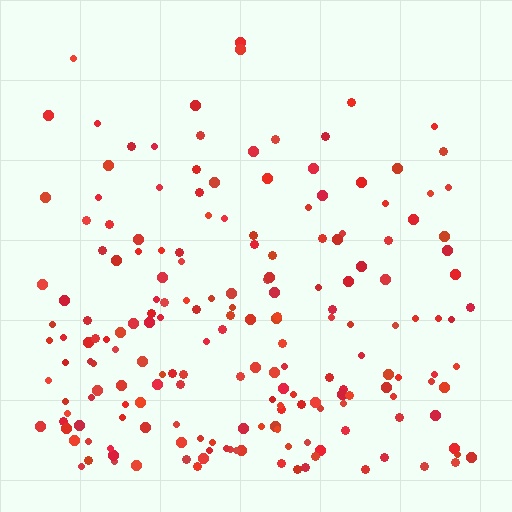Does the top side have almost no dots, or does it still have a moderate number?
Still a moderate number, just noticeably fewer than the bottom.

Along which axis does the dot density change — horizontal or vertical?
Vertical.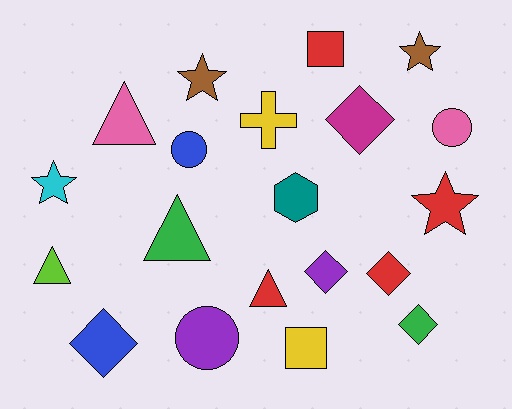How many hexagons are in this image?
There is 1 hexagon.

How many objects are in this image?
There are 20 objects.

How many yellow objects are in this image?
There are 2 yellow objects.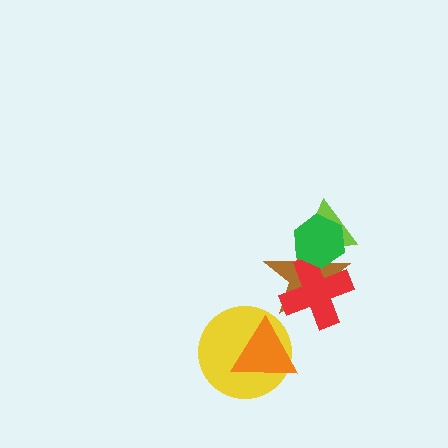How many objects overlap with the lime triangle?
3 objects overlap with the lime triangle.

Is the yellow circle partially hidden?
Yes, it is partially covered by another shape.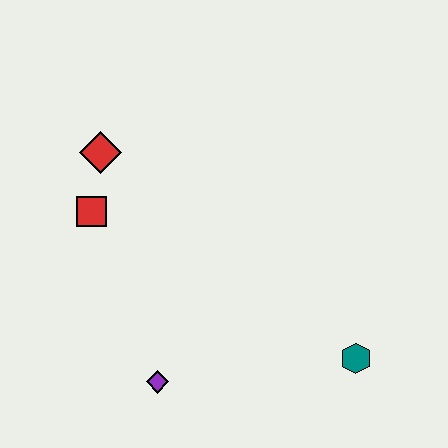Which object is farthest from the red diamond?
The teal hexagon is farthest from the red diamond.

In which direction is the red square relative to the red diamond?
The red square is below the red diamond.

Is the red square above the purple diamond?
Yes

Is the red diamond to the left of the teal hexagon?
Yes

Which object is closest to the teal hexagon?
The purple diamond is closest to the teal hexagon.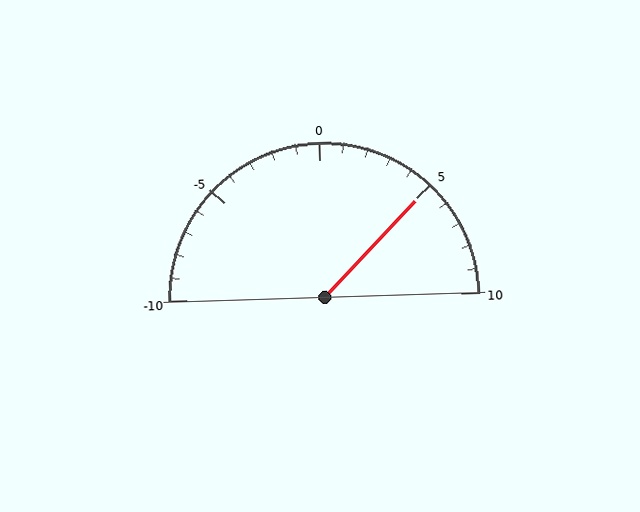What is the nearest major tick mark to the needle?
The nearest major tick mark is 5.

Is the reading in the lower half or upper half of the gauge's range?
The reading is in the upper half of the range (-10 to 10).